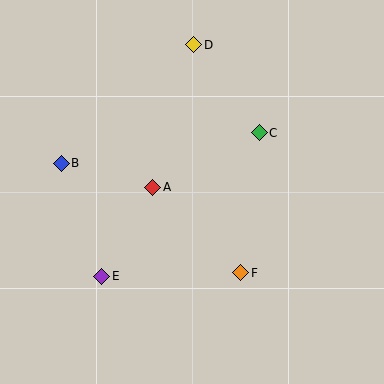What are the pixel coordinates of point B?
Point B is at (61, 163).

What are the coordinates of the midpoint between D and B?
The midpoint between D and B is at (127, 104).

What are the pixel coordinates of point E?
Point E is at (102, 276).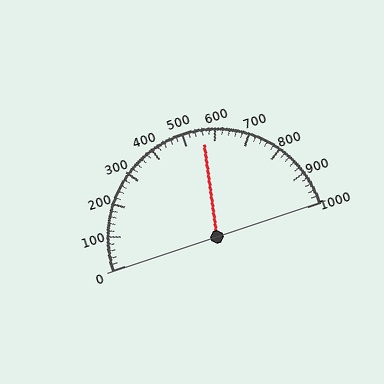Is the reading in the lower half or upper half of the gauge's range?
The reading is in the upper half of the range (0 to 1000).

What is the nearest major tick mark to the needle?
The nearest major tick mark is 600.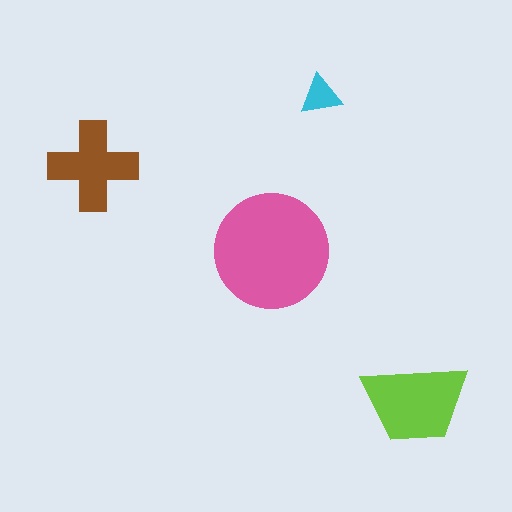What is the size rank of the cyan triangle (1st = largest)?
4th.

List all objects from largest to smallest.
The pink circle, the lime trapezoid, the brown cross, the cyan triangle.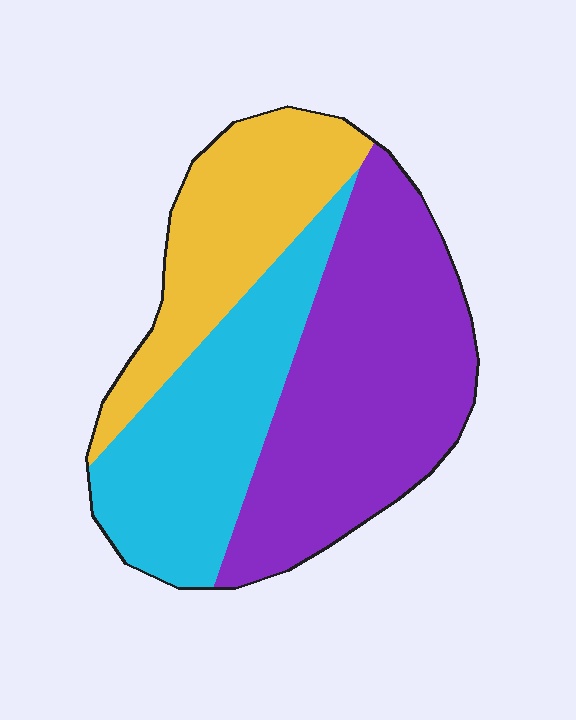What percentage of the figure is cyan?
Cyan covers around 30% of the figure.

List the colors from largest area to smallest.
From largest to smallest: purple, cyan, yellow.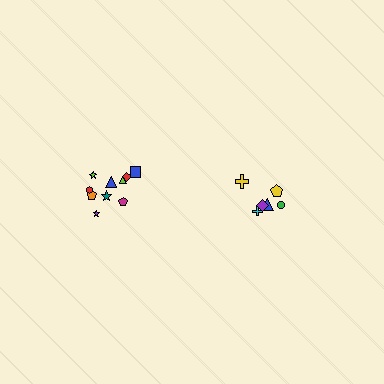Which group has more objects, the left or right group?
The left group.